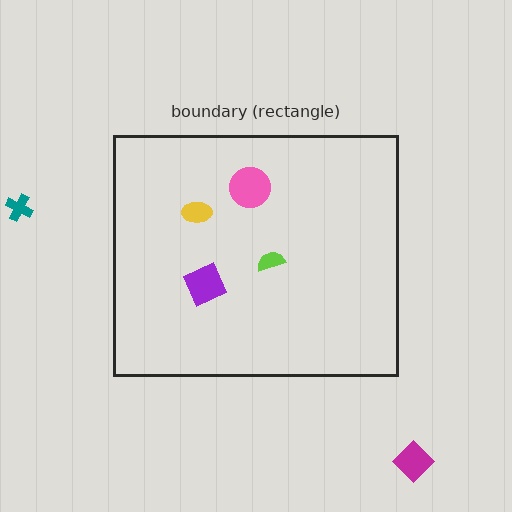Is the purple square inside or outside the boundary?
Inside.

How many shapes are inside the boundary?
4 inside, 2 outside.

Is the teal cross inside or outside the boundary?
Outside.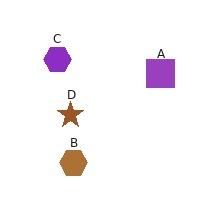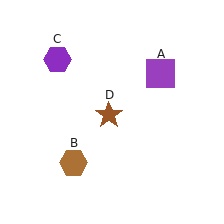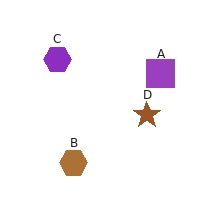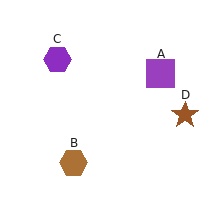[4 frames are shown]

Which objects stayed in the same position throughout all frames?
Purple square (object A) and brown hexagon (object B) and purple hexagon (object C) remained stationary.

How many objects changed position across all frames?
1 object changed position: brown star (object D).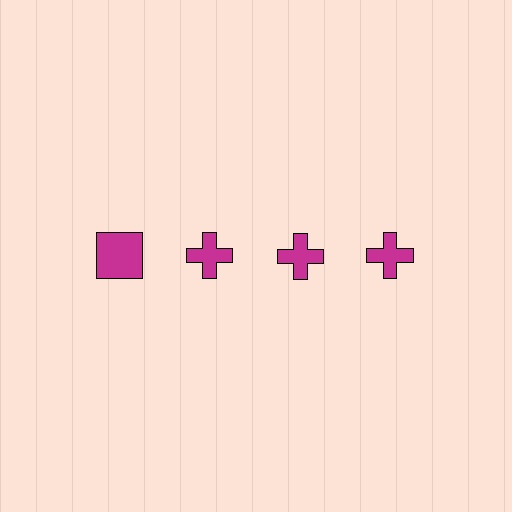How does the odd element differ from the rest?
It has a different shape: square instead of cross.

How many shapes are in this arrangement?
There are 4 shapes arranged in a grid pattern.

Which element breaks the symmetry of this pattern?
The magenta square in the top row, leftmost column breaks the symmetry. All other shapes are magenta crosses.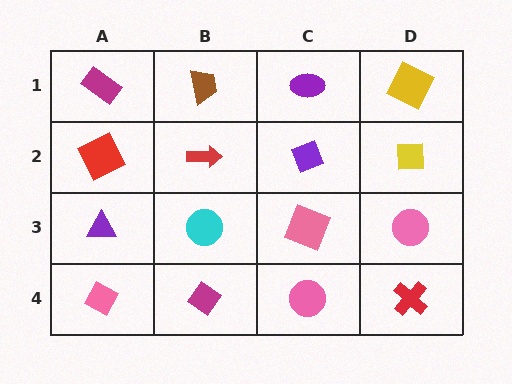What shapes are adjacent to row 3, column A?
A red square (row 2, column A), a pink diamond (row 4, column A), a cyan circle (row 3, column B).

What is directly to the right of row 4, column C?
A red cross.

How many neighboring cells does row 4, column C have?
3.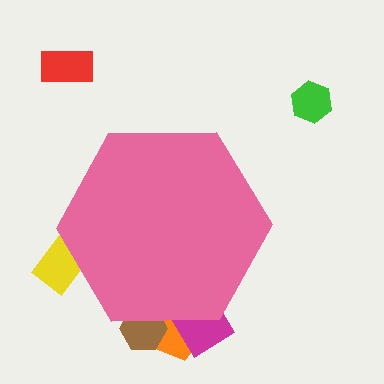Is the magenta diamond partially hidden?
Yes, the magenta diamond is partially hidden behind the pink hexagon.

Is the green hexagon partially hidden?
No, the green hexagon is fully visible.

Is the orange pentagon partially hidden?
Yes, the orange pentagon is partially hidden behind the pink hexagon.